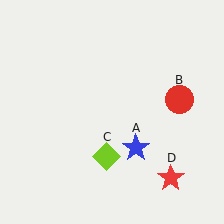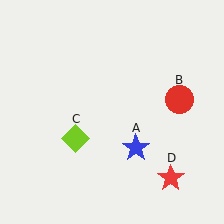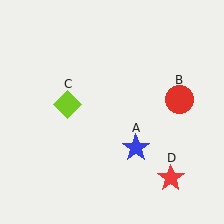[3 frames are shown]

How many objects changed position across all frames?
1 object changed position: lime diamond (object C).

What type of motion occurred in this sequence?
The lime diamond (object C) rotated clockwise around the center of the scene.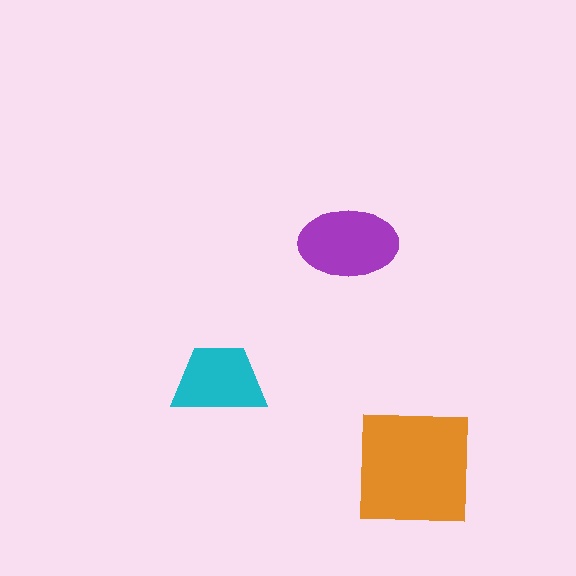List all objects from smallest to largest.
The cyan trapezoid, the purple ellipse, the orange square.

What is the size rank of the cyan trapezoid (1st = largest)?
3rd.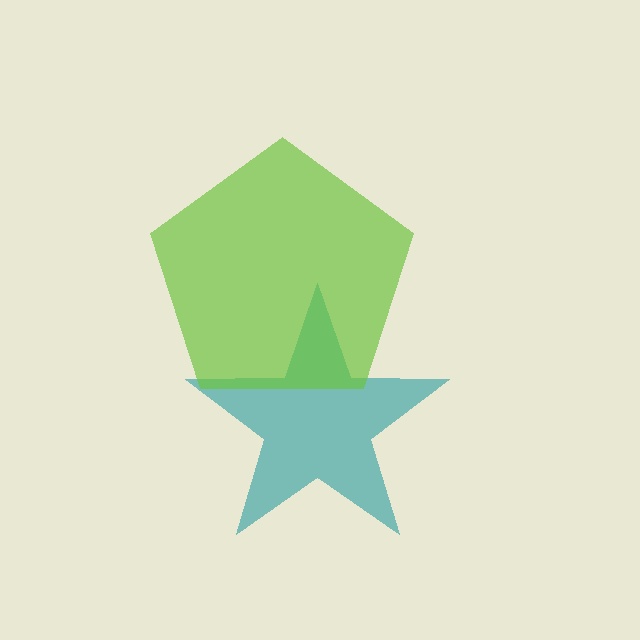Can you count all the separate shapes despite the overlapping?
Yes, there are 2 separate shapes.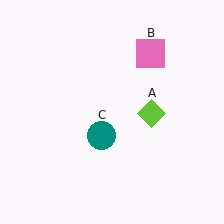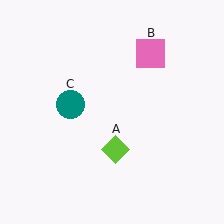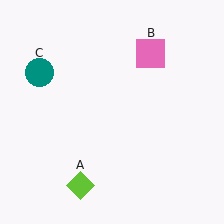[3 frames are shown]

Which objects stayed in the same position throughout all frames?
Pink square (object B) remained stationary.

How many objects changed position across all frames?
2 objects changed position: lime diamond (object A), teal circle (object C).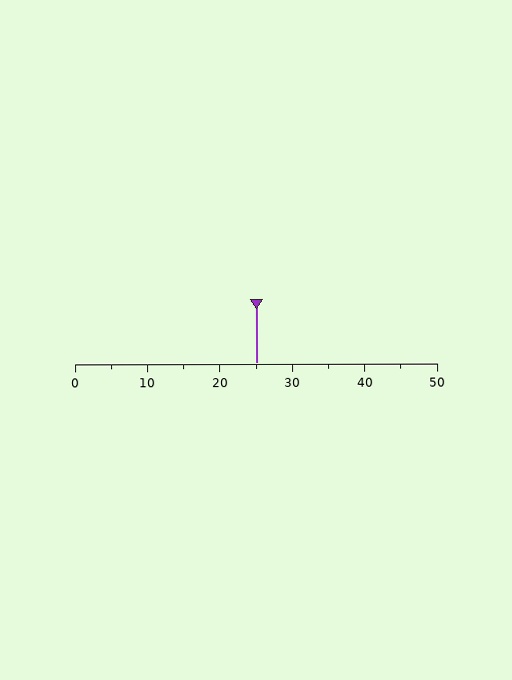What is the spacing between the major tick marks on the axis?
The major ticks are spaced 10 apart.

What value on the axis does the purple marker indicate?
The marker indicates approximately 25.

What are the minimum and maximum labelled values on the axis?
The axis runs from 0 to 50.